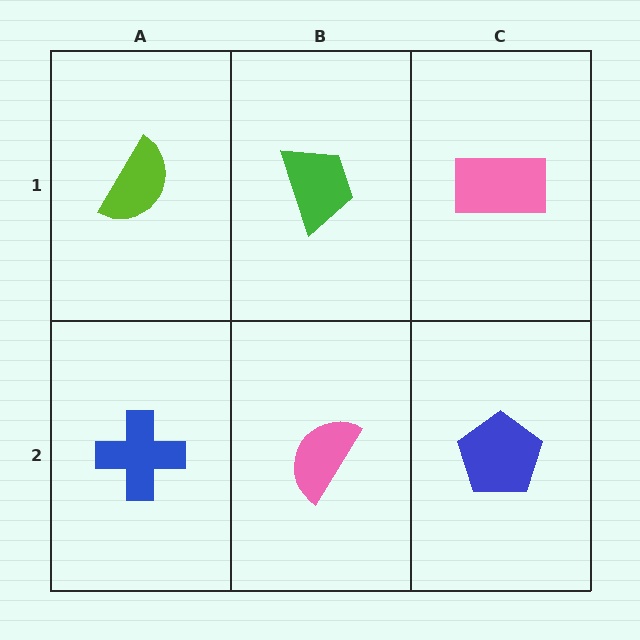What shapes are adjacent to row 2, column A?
A lime semicircle (row 1, column A), a pink semicircle (row 2, column B).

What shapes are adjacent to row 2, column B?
A green trapezoid (row 1, column B), a blue cross (row 2, column A), a blue pentagon (row 2, column C).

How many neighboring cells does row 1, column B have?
3.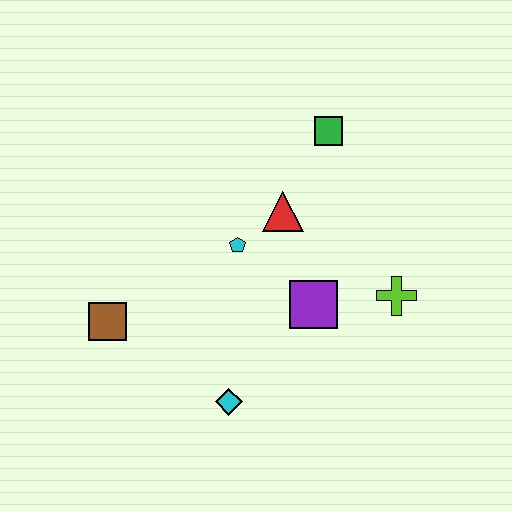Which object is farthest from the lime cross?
The brown square is farthest from the lime cross.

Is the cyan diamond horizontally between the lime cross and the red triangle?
No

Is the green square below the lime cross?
No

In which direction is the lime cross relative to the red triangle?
The lime cross is to the right of the red triangle.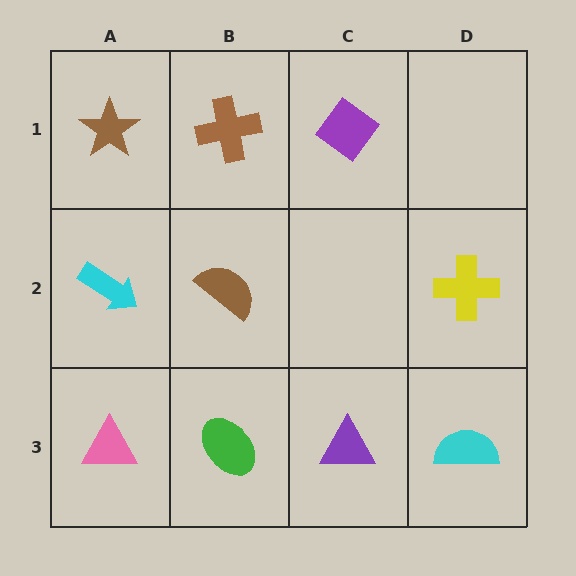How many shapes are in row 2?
3 shapes.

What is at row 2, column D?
A yellow cross.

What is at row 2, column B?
A brown semicircle.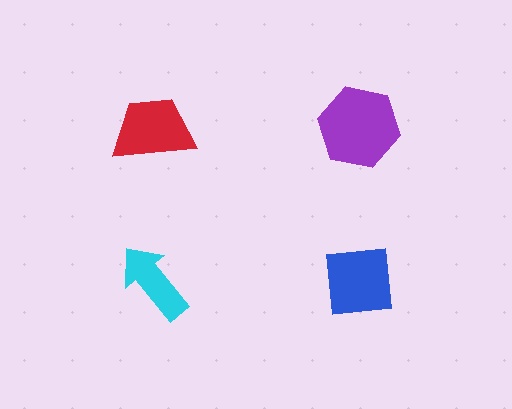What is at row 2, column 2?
A blue square.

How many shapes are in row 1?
2 shapes.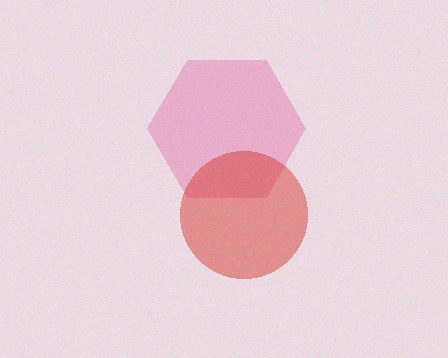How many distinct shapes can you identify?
There are 2 distinct shapes: a pink hexagon, a red circle.